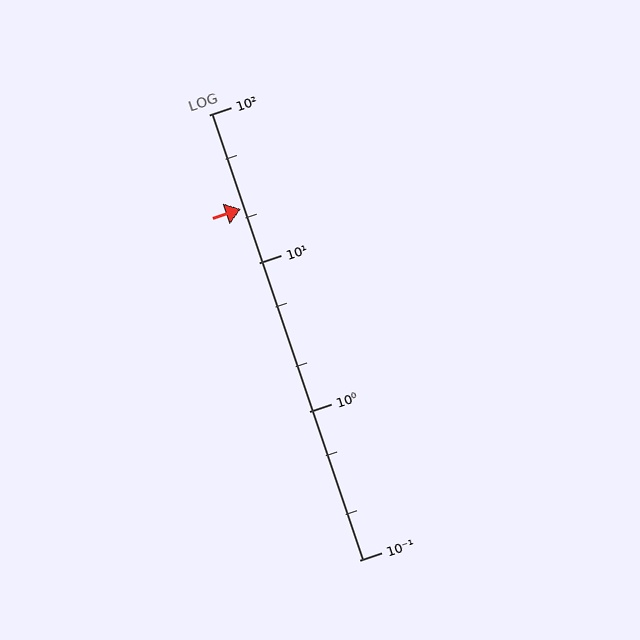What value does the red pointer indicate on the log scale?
The pointer indicates approximately 23.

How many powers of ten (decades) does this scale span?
The scale spans 3 decades, from 0.1 to 100.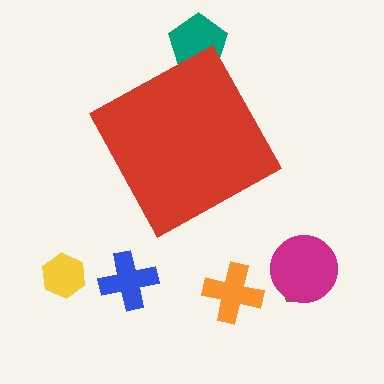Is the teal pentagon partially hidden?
Yes, the teal pentagon is partially hidden behind the red diamond.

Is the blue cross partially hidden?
No, the blue cross is fully visible.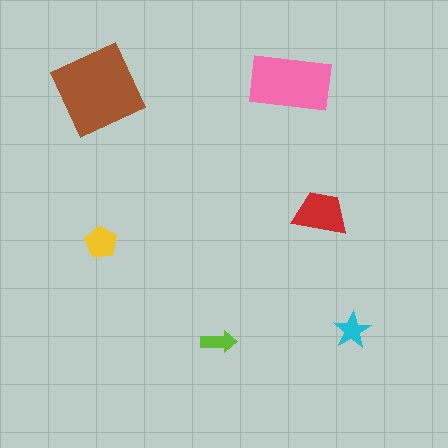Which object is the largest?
The brown diamond.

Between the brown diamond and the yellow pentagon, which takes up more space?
The brown diamond.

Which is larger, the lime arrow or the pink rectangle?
The pink rectangle.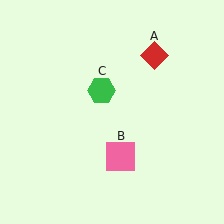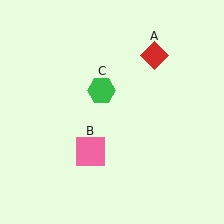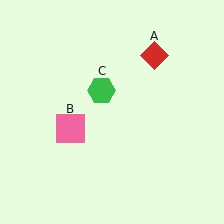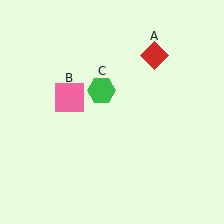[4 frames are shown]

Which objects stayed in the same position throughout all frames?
Red diamond (object A) and green hexagon (object C) remained stationary.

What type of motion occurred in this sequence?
The pink square (object B) rotated clockwise around the center of the scene.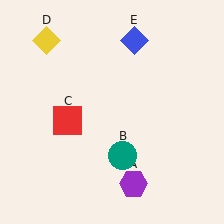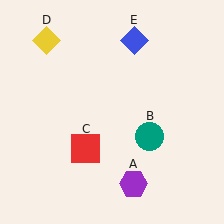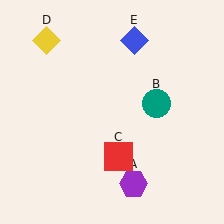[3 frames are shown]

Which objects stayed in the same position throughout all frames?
Purple hexagon (object A) and yellow diamond (object D) and blue diamond (object E) remained stationary.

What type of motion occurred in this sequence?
The teal circle (object B), red square (object C) rotated counterclockwise around the center of the scene.